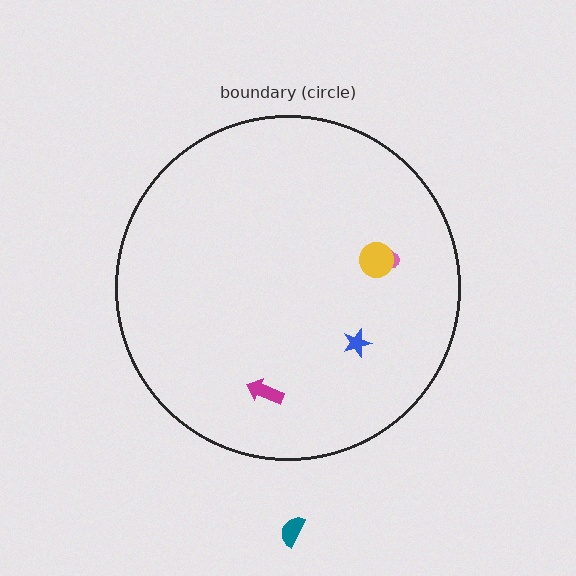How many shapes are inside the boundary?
4 inside, 1 outside.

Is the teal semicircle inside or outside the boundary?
Outside.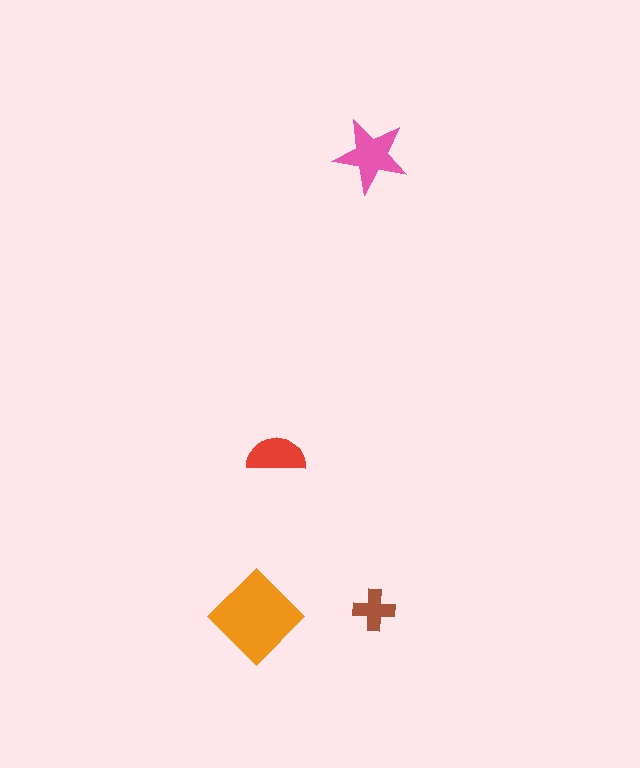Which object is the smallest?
The brown cross.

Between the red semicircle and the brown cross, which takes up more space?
The red semicircle.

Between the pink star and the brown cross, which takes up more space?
The pink star.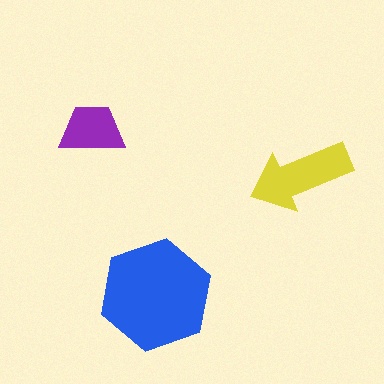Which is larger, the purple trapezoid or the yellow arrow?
The yellow arrow.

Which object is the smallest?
The purple trapezoid.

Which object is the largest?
The blue hexagon.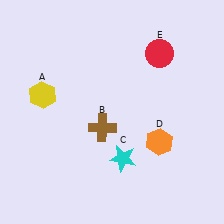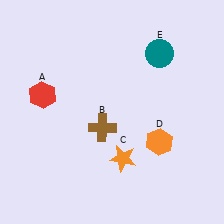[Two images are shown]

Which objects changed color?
A changed from yellow to red. C changed from cyan to orange. E changed from red to teal.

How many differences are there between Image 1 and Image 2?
There are 3 differences between the two images.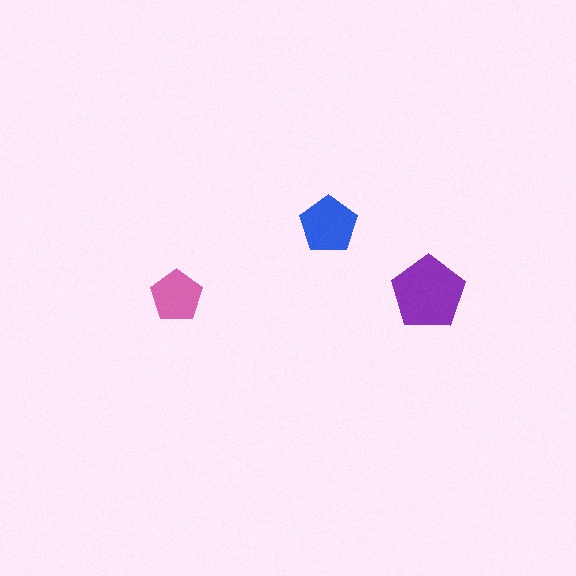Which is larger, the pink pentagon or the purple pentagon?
The purple one.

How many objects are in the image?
There are 3 objects in the image.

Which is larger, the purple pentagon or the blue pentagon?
The purple one.